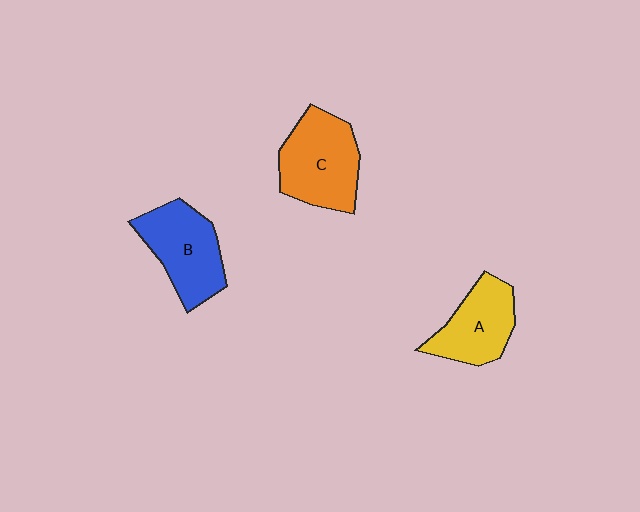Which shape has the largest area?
Shape C (orange).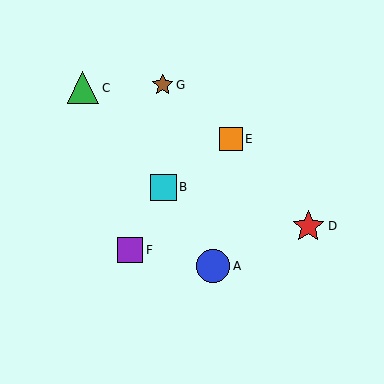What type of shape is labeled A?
Shape A is a blue circle.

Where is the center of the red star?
The center of the red star is at (308, 226).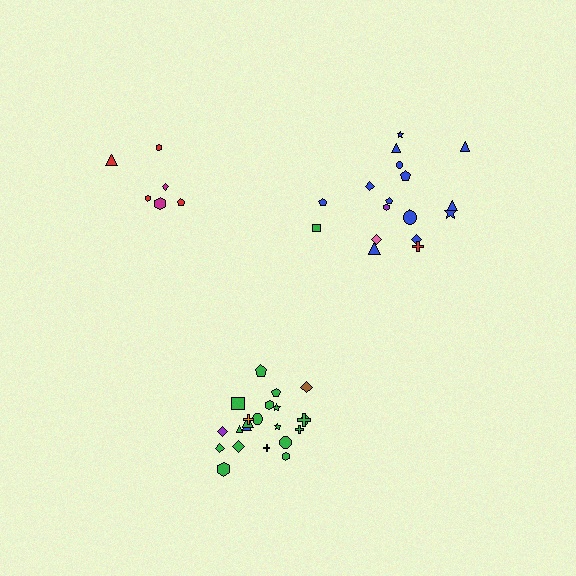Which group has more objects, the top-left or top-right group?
The top-right group.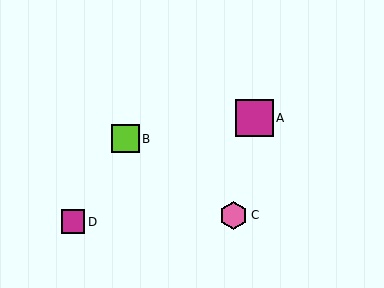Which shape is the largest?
The magenta square (labeled A) is the largest.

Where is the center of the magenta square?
The center of the magenta square is at (254, 118).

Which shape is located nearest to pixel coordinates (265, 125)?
The magenta square (labeled A) at (254, 118) is nearest to that location.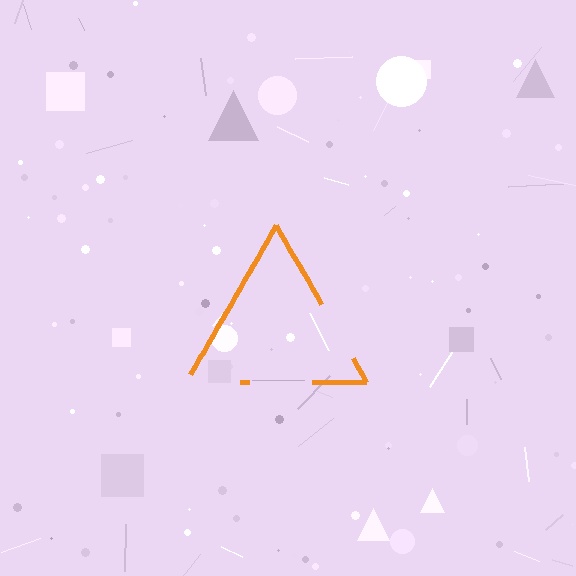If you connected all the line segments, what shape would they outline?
They would outline a triangle.